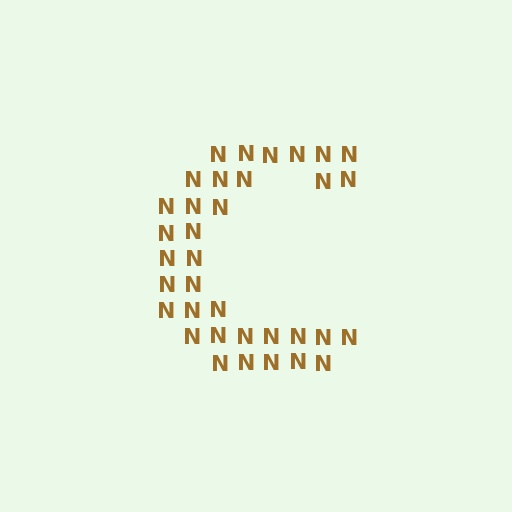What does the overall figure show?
The overall figure shows the letter C.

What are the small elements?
The small elements are letter N's.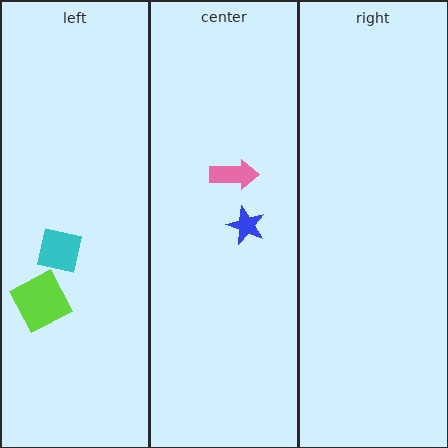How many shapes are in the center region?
2.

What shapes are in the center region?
The pink arrow, the blue star.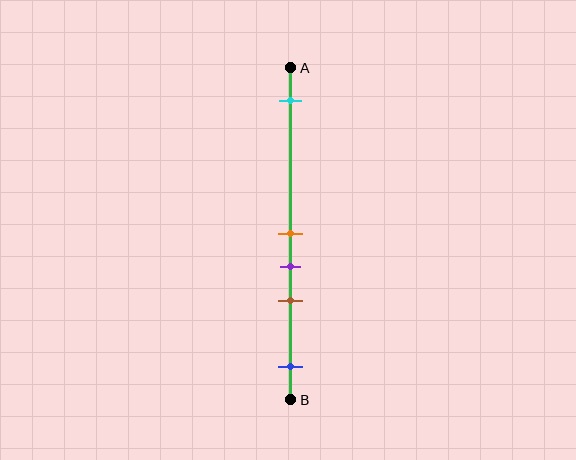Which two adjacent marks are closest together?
The orange and purple marks are the closest adjacent pair.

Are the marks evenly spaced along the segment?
No, the marks are not evenly spaced.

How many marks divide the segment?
There are 5 marks dividing the segment.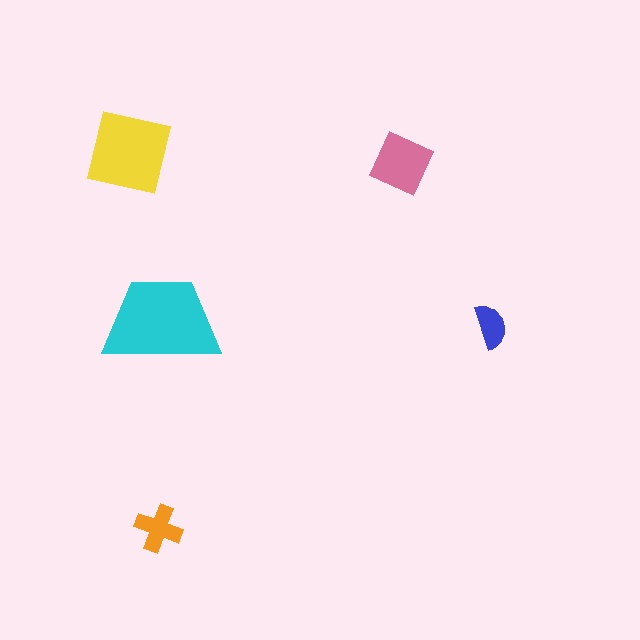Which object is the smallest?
The blue semicircle.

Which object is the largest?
The cyan trapezoid.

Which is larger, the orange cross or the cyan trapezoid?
The cyan trapezoid.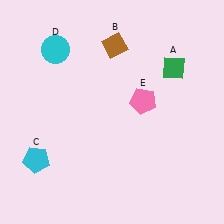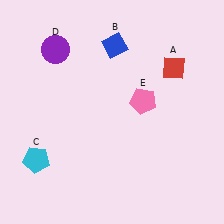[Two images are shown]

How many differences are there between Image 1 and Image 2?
There are 3 differences between the two images.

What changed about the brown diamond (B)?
In Image 1, B is brown. In Image 2, it changed to blue.